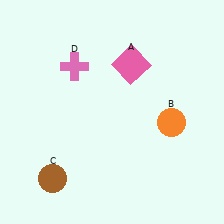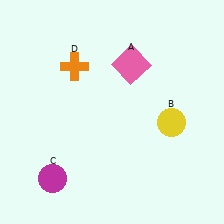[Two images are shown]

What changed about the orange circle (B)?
In Image 1, B is orange. In Image 2, it changed to yellow.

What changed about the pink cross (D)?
In Image 1, D is pink. In Image 2, it changed to orange.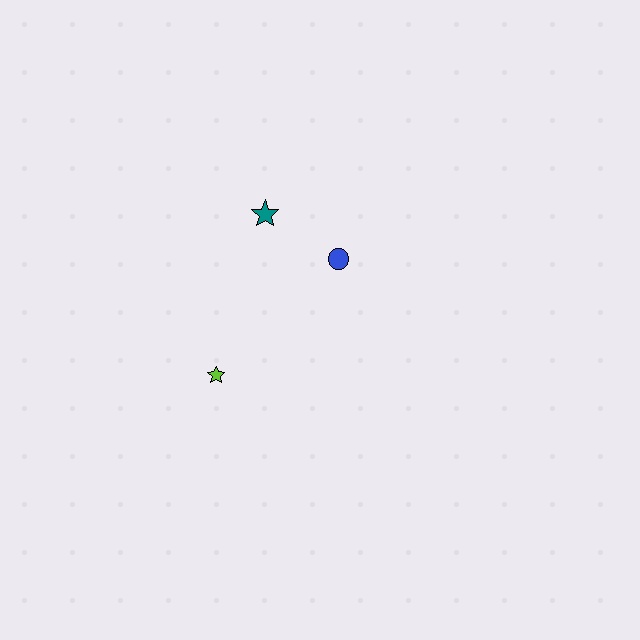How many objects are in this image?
There are 3 objects.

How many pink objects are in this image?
There are no pink objects.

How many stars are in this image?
There are 2 stars.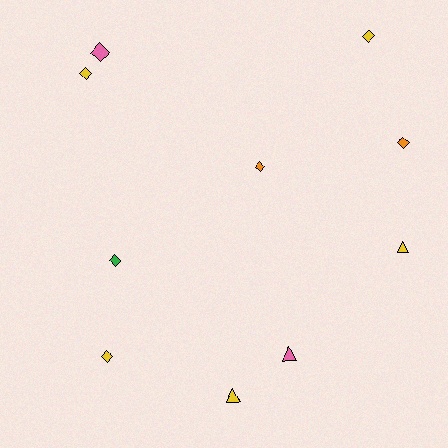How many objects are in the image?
There are 10 objects.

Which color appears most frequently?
Yellow, with 5 objects.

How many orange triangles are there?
There are no orange triangles.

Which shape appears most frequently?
Diamond, with 7 objects.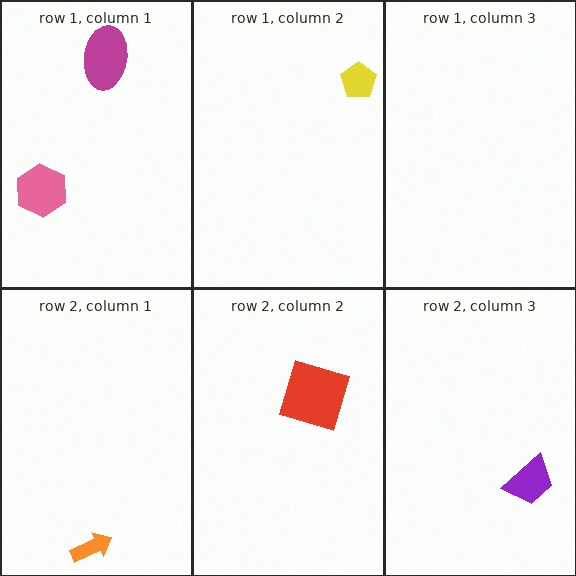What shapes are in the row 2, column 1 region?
The orange arrow.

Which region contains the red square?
The row 2, column 2 region.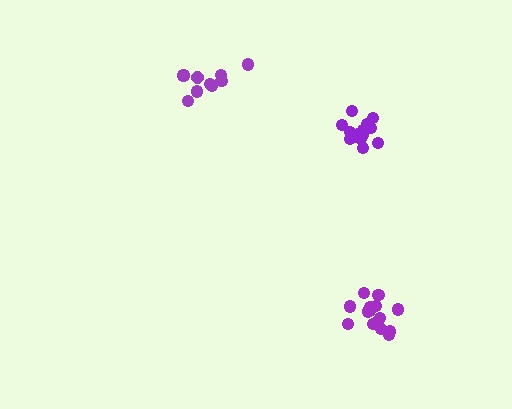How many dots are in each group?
Group 1: 14 dots, Group 2: 10 dots, Group 3: 15 dots (39 total).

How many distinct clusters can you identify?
There are 3 distinct clusters.